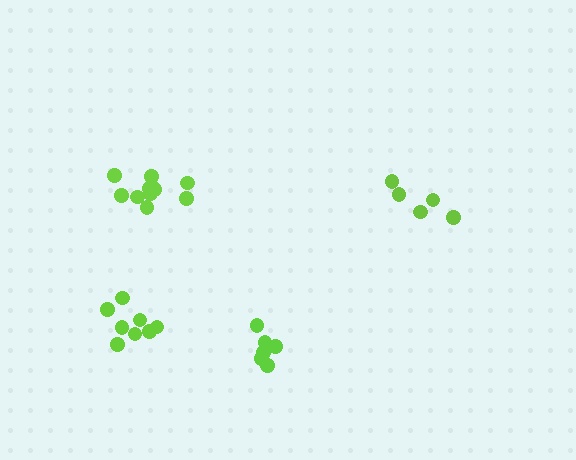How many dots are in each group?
Group 1: 6 dots, Group 2: 11 dots, Group 3: 8 dots, Group 4: 5 dots (30 total).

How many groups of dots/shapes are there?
There are 4 groups.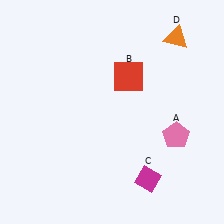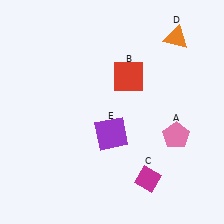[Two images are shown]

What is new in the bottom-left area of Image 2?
A purple square (E) was added in the bottom-left area of Image 2.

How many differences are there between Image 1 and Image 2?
There is 1 difference between the two images.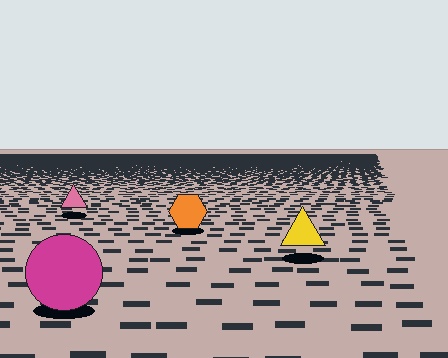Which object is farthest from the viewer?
The pink triangle is farthest from the viewer. It appears smaller and the ground texture around it is denser.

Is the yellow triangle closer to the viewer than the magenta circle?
No. The magenta circle is closer — you can tell from the texture gradient: the ground texture is coarser near it.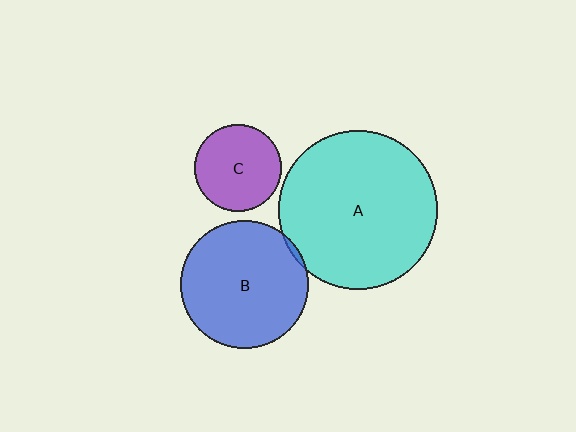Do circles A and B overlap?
Yes.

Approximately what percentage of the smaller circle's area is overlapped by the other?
Approximately 5%.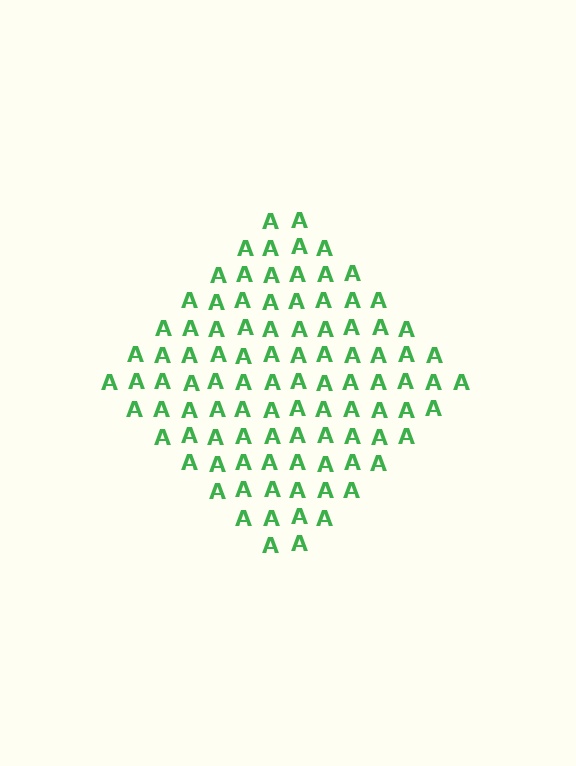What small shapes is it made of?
It is made of small letter A's.